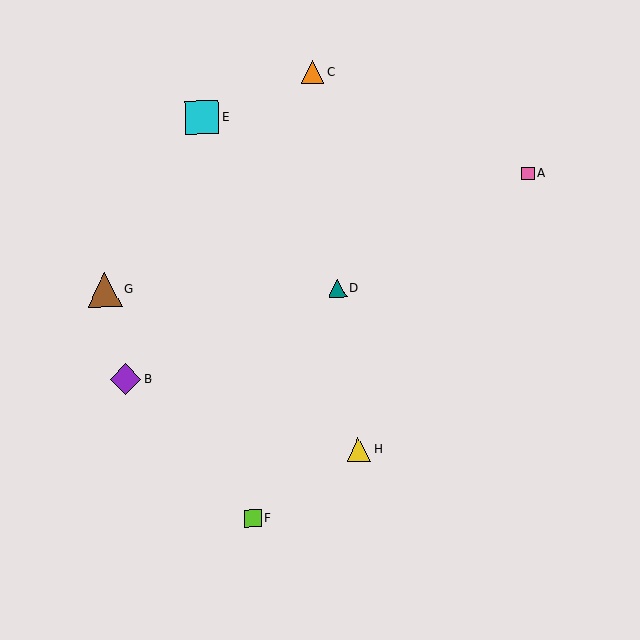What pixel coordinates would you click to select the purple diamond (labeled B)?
Click at (126, 379) to select the purple diamond B.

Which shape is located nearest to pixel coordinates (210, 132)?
The cyan square (labeled E) at (202, 117) is nearest to that location.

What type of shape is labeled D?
Shape D is a teal triangle.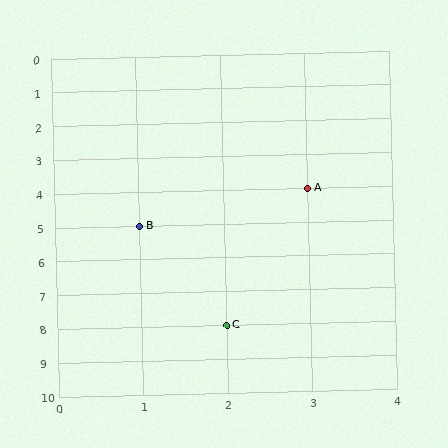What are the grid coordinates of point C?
Point C is at grid coordinates (2, 8).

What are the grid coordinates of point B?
Point B is at grid coordinates (1, 5).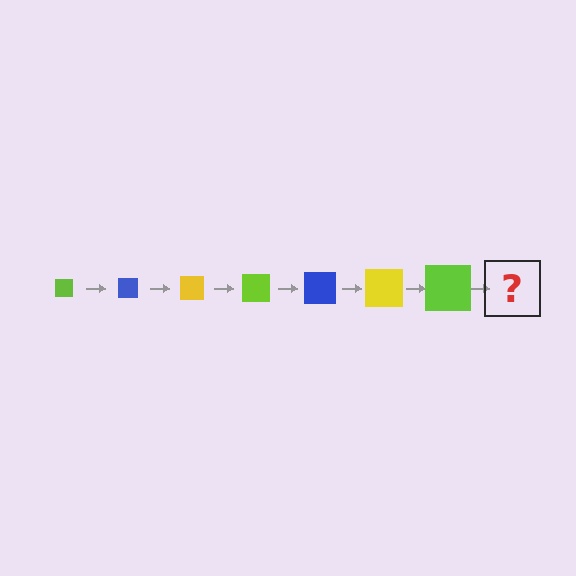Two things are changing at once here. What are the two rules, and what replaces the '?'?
The two rules are that the square grows larger each step and the color cycles through lime, blue, and yellow. The '?' should be a blue square, larger than the previous one.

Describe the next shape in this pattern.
It should be a blue square, larger than the previous one.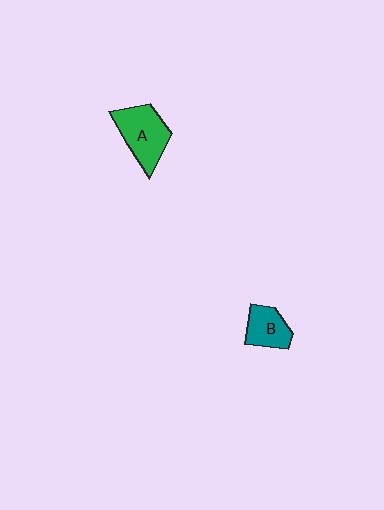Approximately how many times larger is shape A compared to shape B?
Approximately 1.5 times.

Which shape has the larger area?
Shape A (green).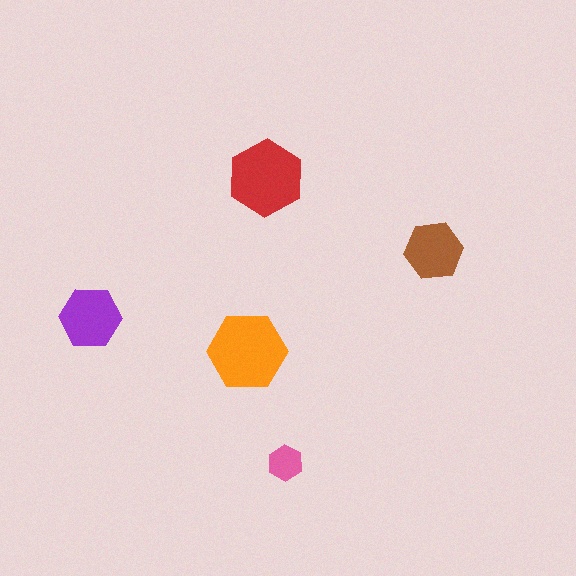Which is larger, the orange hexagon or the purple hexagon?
The orange one.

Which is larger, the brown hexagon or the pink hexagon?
The brown one.